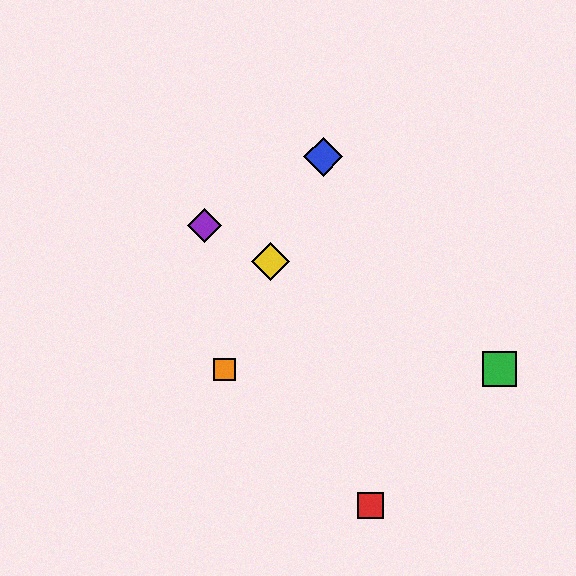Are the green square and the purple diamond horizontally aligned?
No, the green square is at y≈369 and the purple diamond is at y≈225.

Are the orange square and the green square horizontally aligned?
Yes, both are at y≈369.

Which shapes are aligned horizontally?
The green square, the orange square are aligned horizontally.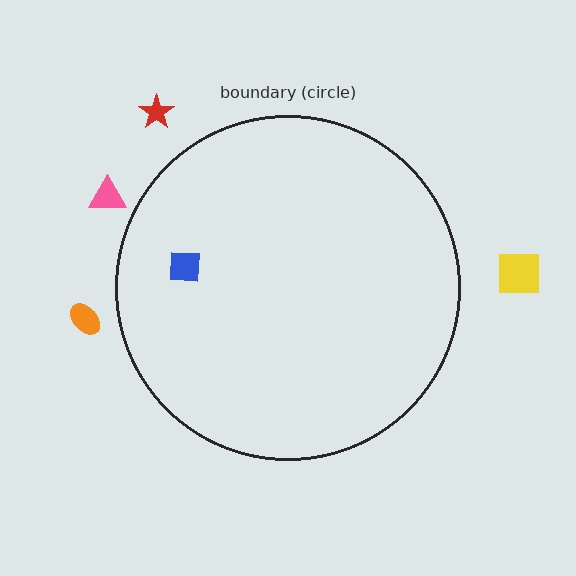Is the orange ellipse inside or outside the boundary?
Outside.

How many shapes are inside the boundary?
1 inside, 4 outside.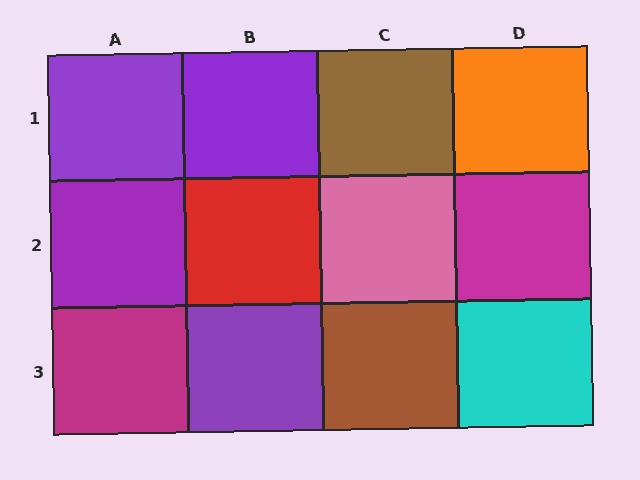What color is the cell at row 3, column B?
Purple.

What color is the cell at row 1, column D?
Orange.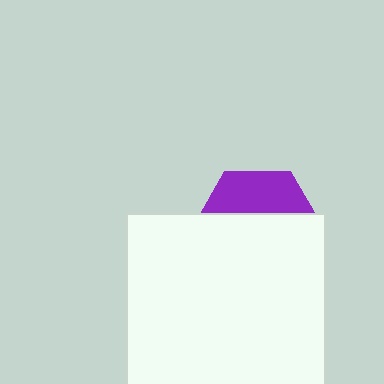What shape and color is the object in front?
The object in front is a white square.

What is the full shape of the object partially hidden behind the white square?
The partially hidden object is a purple hexagon.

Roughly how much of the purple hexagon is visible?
A small part of it is visible (roughly 33%).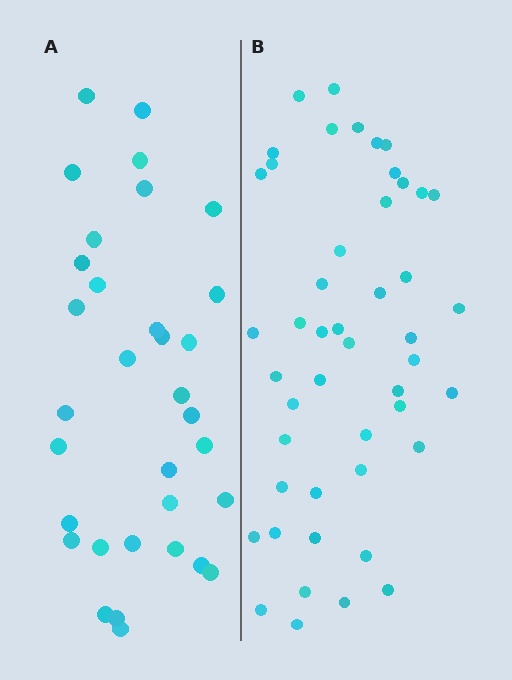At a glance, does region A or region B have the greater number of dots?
Region B (the right region) has more dots.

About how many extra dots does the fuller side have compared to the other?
Region B has approximately 15 more dots than region A.